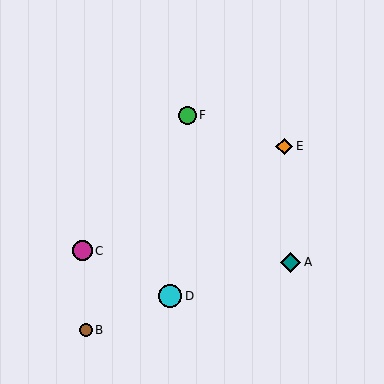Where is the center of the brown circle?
The center of the brown circle is at (86, 330).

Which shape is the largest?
The cyan circle (labeled D) is the largest.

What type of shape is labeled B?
Shape B is a brown circle.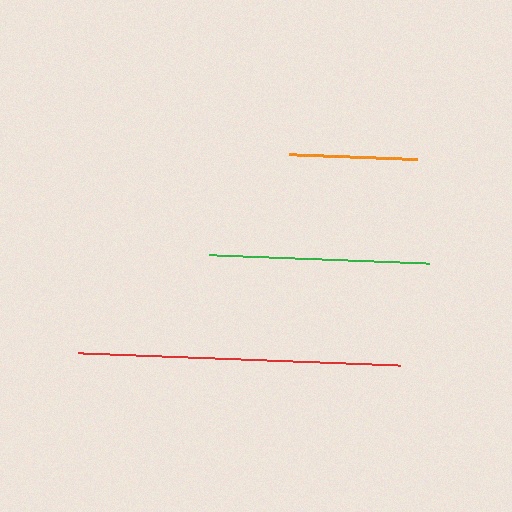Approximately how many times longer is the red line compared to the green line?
The red line is approximately 1.5 times the length of the green line.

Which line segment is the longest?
The red line is the longest at approximately 322 pixels.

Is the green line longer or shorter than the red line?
The red line is longer than the green line.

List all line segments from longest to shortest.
From longest to shortest: red, green, orange.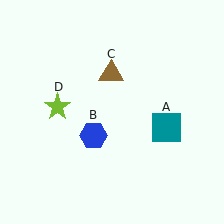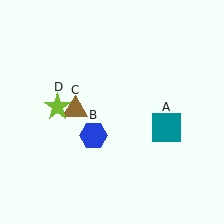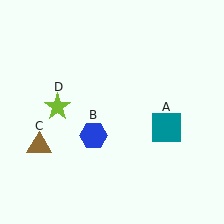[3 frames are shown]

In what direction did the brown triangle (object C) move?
The brown triangle (object C) moved down and to the left.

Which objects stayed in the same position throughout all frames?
Teal square (object A) and blue hexagon (object B) and lime star (object D) remained stationary.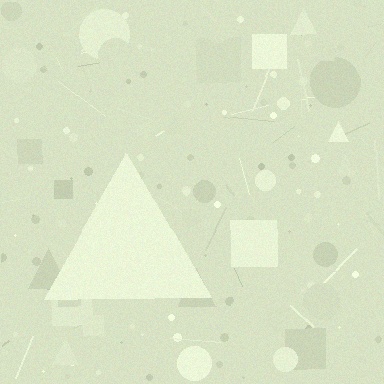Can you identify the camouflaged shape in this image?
The camouflaged shape is a triangle.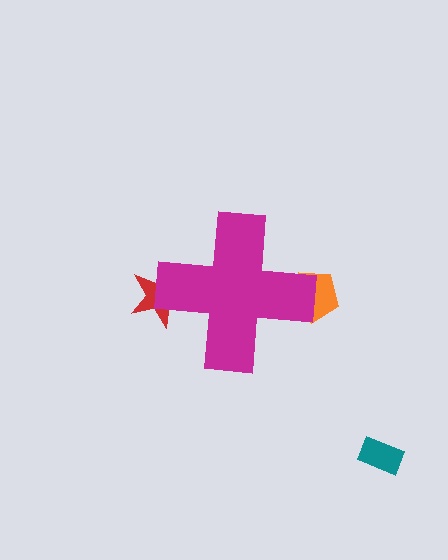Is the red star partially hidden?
Yes, the red star is partially hidden behind the magenta cross.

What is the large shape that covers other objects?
A magenta cross.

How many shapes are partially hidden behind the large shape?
2 shapes are partially hidden.